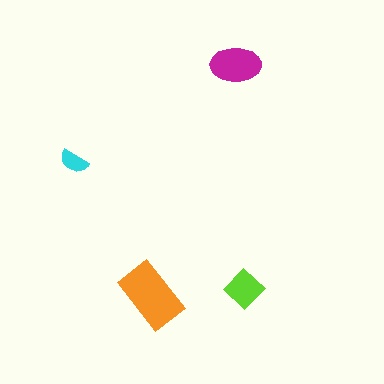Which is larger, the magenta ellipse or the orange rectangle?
The orange rectangle.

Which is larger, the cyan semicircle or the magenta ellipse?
The magenta ellipse.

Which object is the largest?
The orange rectangle.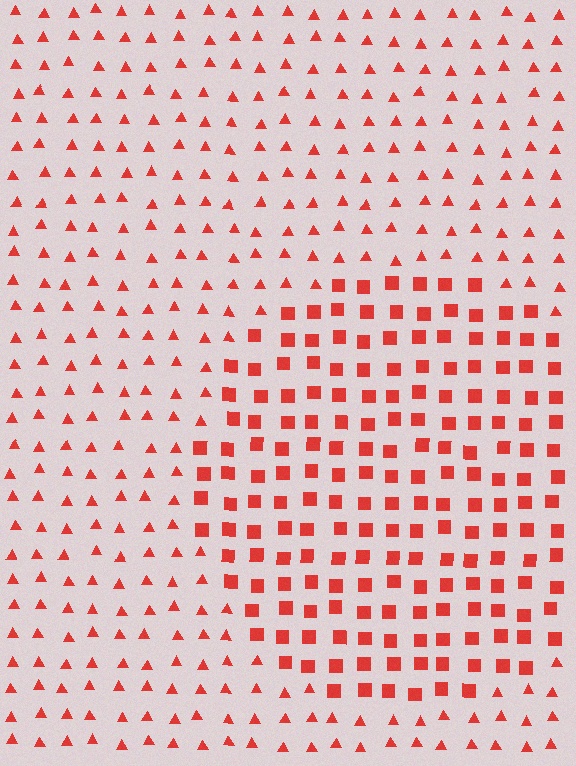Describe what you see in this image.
The image is filled with small red elements arranged in a uniform grid. A circle-shaped region contains squares, while the surrounding area contains triangles. The boundary is defined purely by the change in element shape.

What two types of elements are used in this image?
The image uses squares inside the circle region and triangles outside it.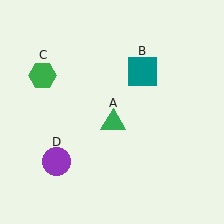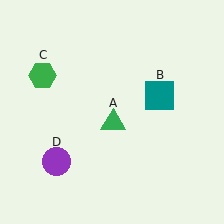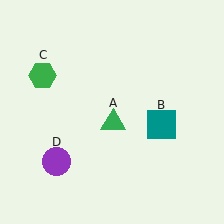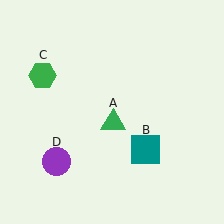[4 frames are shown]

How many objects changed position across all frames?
1 object changed position: teal square (object B).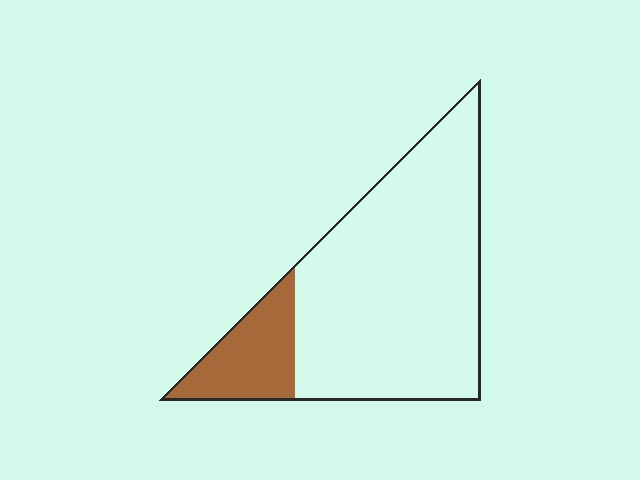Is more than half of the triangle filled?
No.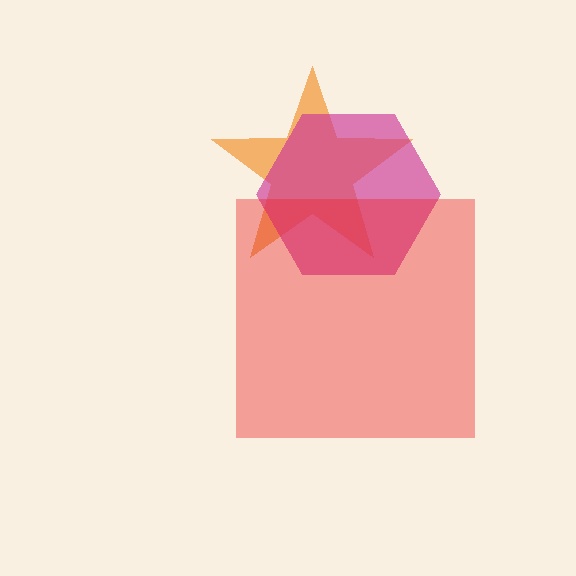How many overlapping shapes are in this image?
There are 3 overlapping shapes in the image.